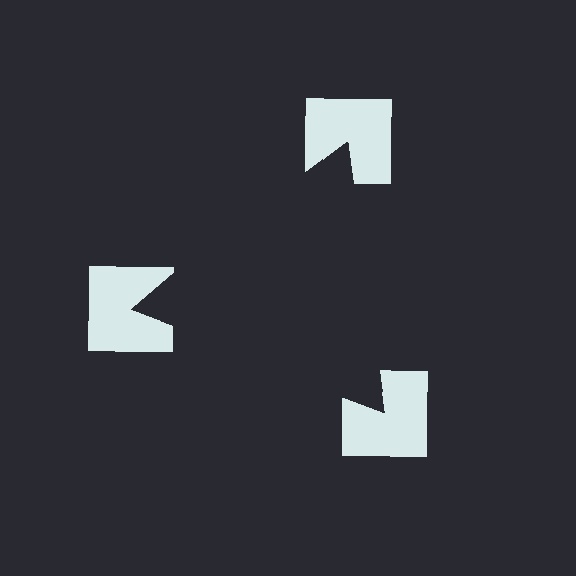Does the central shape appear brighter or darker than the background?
It typically appears slightly darker than the background, even though no actual brightness change is drawn.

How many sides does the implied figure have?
3 sides.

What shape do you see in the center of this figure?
An illusory triangle — its edges are inferred from the aligned wedge cuts in the notched squares, not physically drawn.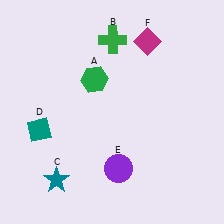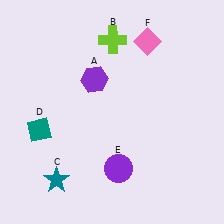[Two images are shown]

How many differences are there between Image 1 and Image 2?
There are 3 differences between the two images.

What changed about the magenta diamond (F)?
In Image 1, F is magenta. In Image 2, it changed to pink.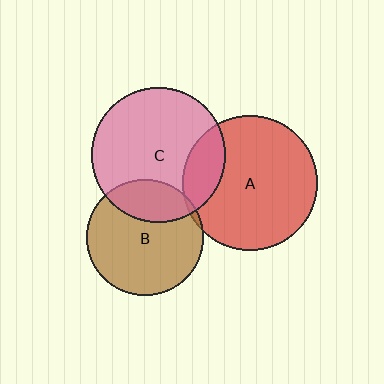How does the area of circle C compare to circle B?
Approximately 1.3 times.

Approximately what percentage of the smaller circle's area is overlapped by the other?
Approximately 20%.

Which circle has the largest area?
Circle A (red).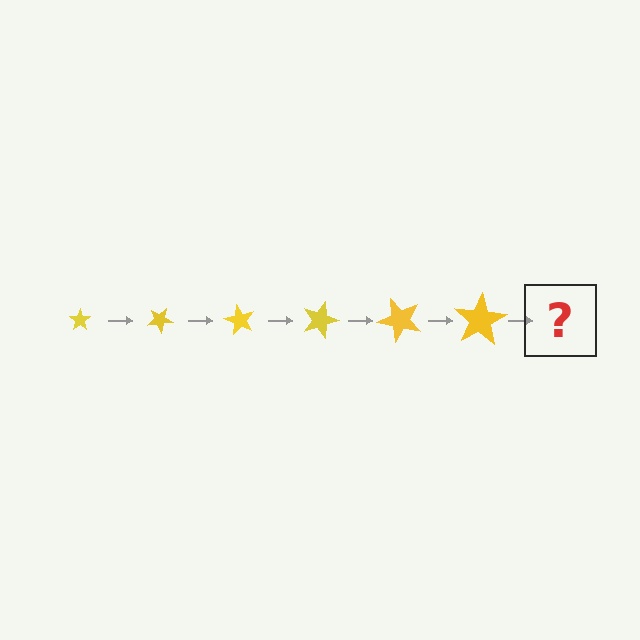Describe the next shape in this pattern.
It should be a star, larger than the previous one and rotated 180 degrees from the start.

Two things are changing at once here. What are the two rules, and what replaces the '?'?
The two rules are that the star grows larger each step and it rotates 30 degrees each step. The '?' should be a star, larger than the previous one and rotated 180 degrees from the start.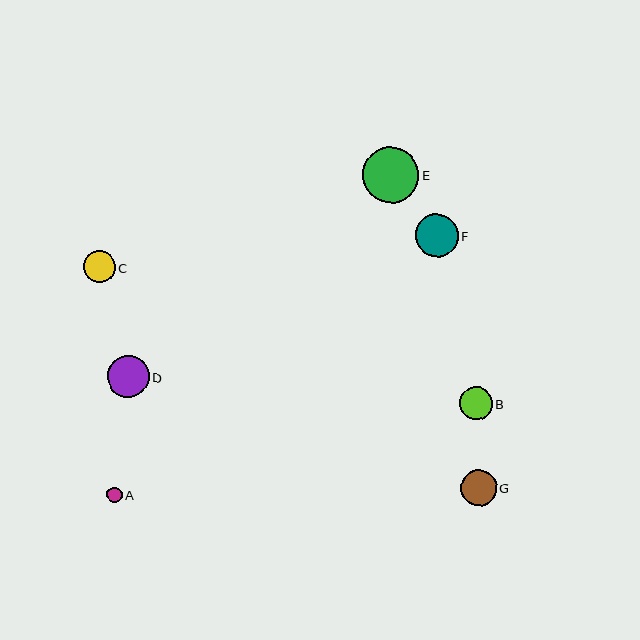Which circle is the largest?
Circle E is the largest with a size of approximately 56 pixels.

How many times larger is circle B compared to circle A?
Circle B is approximately 2.1 times the size of circle A.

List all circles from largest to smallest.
From largest to smallest: E, F, D, G, B, C, A.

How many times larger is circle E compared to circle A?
Circle E is approximately 3.6 times the size of circle A.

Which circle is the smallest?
Circle A is the smallest with a size of approximately 15 pixels.